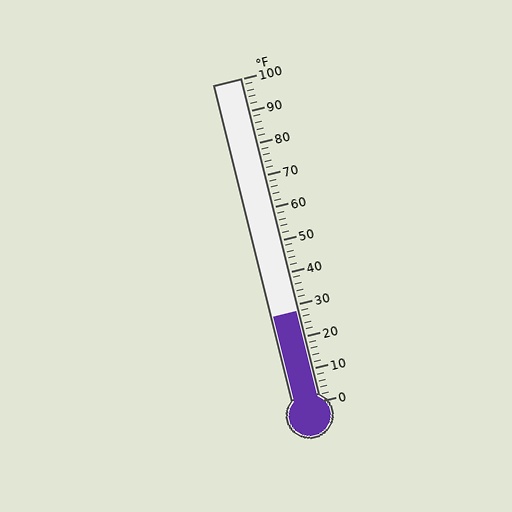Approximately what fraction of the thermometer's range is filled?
The thermometer is filled to approximately 30% of its range.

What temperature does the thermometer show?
The thermometer shows approximately 28°F.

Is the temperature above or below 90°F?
The temperature is below 90°F.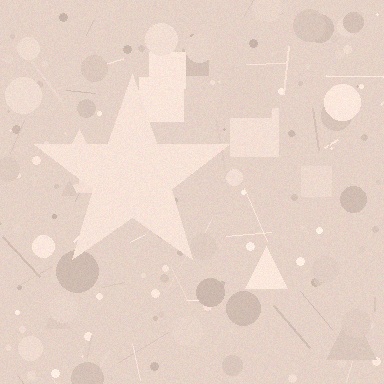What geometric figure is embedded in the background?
A star is embedded in the background.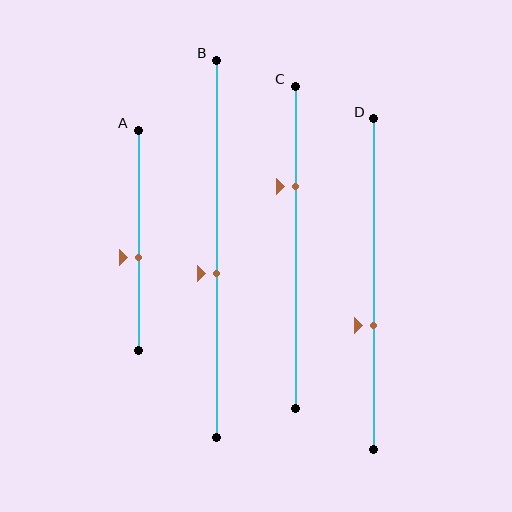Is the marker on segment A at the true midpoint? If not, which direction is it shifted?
No, the marker on segment A is shifted downward by about 8% of the segment length.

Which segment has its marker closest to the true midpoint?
Segment B has its marker closest to the true midpoint.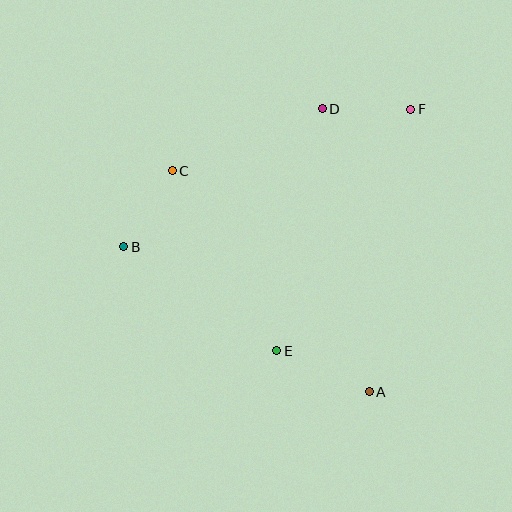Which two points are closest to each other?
Points D and F are closest to each other.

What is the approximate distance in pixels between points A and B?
The distance between A and B is approximately 285 pixels.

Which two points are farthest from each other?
Points B and F are farthest from each other.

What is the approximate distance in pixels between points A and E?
The distance between A and E is approximately 101 pixels.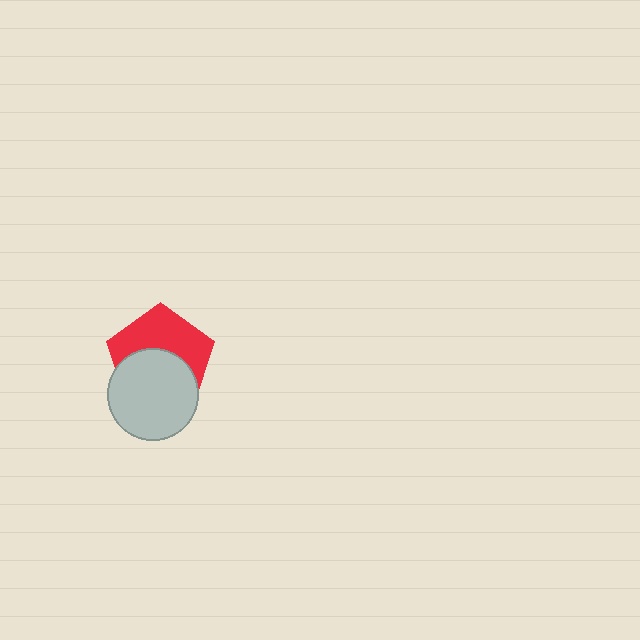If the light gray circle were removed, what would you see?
You would see the complete red pentagon.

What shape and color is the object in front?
The object in front is a light gray circle.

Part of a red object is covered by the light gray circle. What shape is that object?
It is a pentagon.